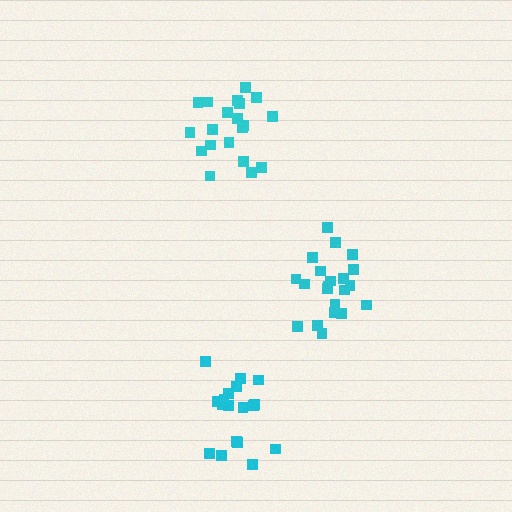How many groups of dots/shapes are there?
There are 3 groups.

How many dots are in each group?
Group 1: 21 dots, Group 2: 20 dots, Group 3: 18 dots (59 total).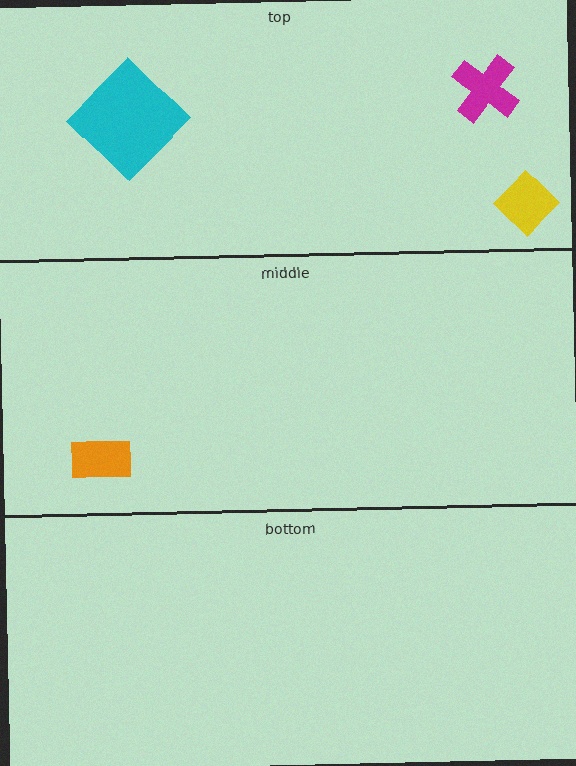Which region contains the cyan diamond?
The top region.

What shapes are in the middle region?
The orange rectangle.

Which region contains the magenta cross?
The top region.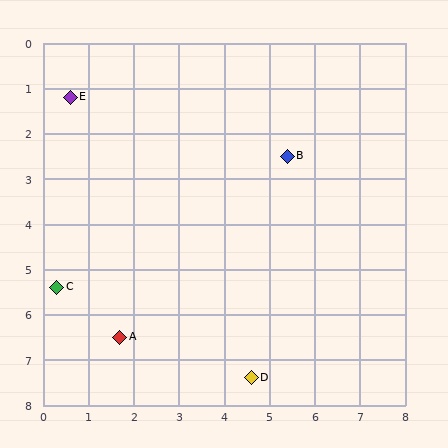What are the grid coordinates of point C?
Point C is at approximately (0.3, 5.4).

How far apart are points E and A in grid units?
Points E and A are about 5.4 grid units apart.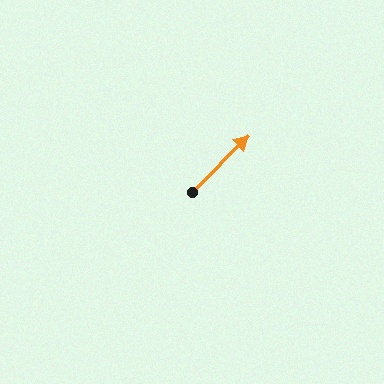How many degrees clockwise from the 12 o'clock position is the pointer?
Approximately 45 degrees.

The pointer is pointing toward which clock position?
Roughly 1 o'clock.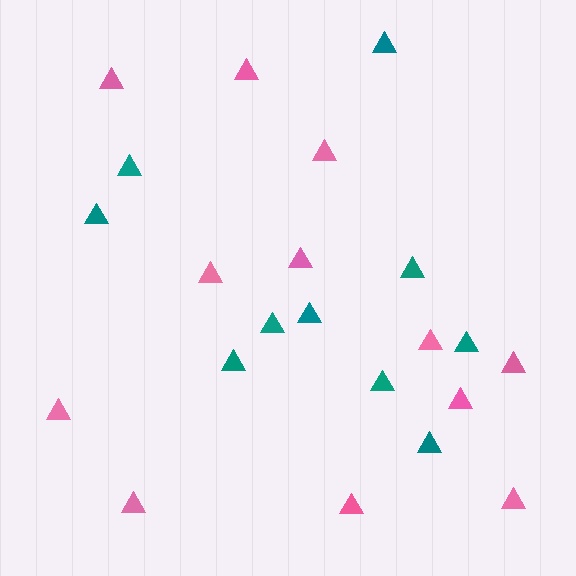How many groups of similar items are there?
There are 2 groups: one group of pink triangles (12) and one group of teal triangles (10).